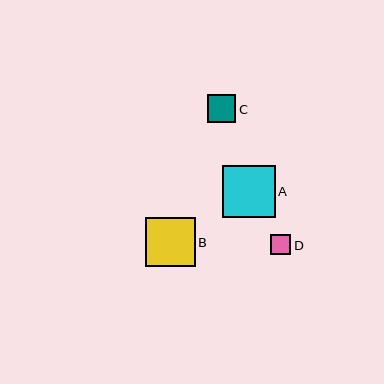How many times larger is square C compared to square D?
Square C is approximately 1.4 times the size of square D.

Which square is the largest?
Square A is the largest with a size of approximately 53 pixels.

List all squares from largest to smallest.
From largest to smallest: A, B, C, D.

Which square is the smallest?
Square D is the smallest with a size of approximately 21 pixels.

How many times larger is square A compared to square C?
Square A is approximately 1.9 times the size of square C.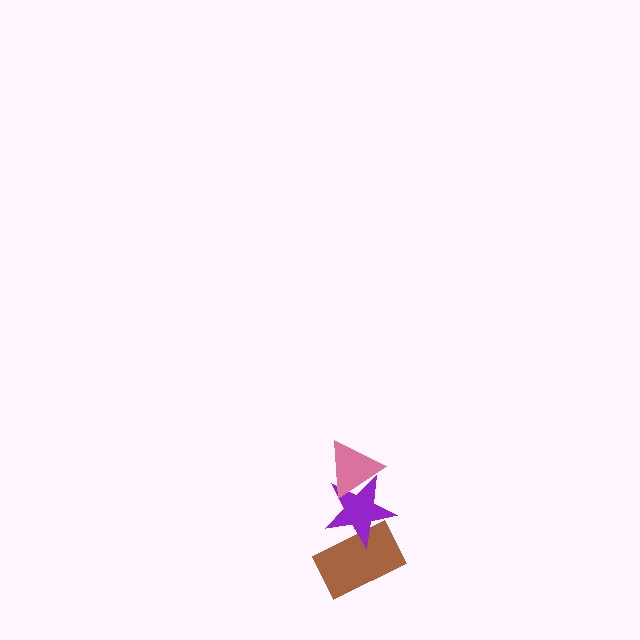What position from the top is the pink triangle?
The pink triangle is 1st from the top.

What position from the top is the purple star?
The purple star is 2nd from the top.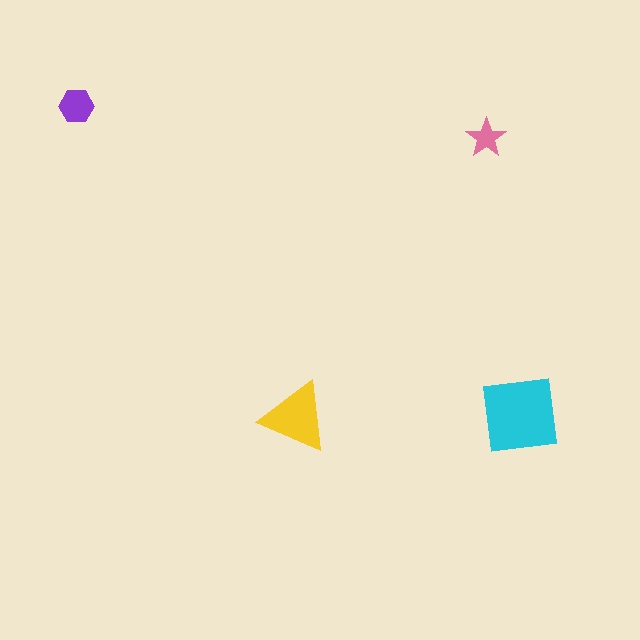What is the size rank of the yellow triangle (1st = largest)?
2nd.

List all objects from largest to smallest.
The cyan square, the yellow triangle, the purple hexagon, the pink star.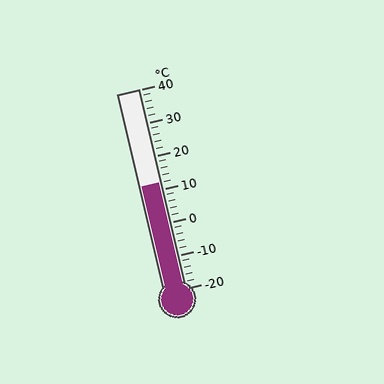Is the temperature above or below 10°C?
The temperature is above 10°C.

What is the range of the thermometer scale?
The thermometer scale ranges from -20°C to 40°C.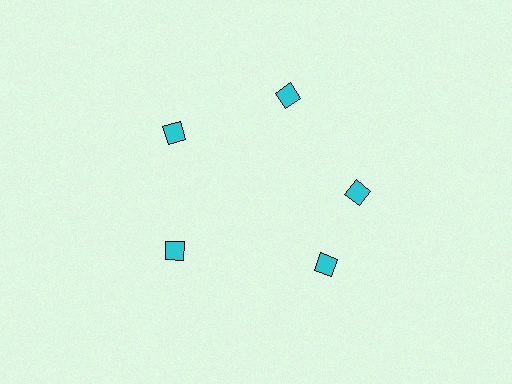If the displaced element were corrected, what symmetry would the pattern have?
It would have 5-fold rotational symmetry — the pattern would map onto itself every 72 degrees.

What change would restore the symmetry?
The symmetry would be restored by rotating it back into even spacing with its neighbors so that all 5 diamonds sit at equal angles and equal distance from the center.